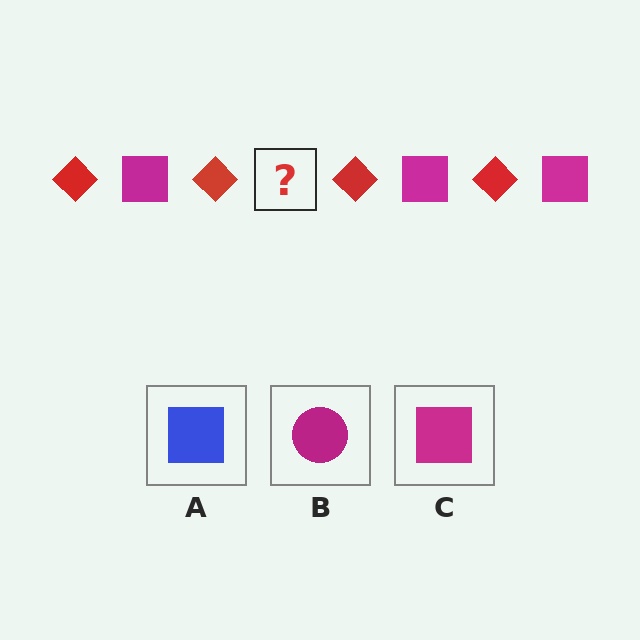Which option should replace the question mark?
Option C.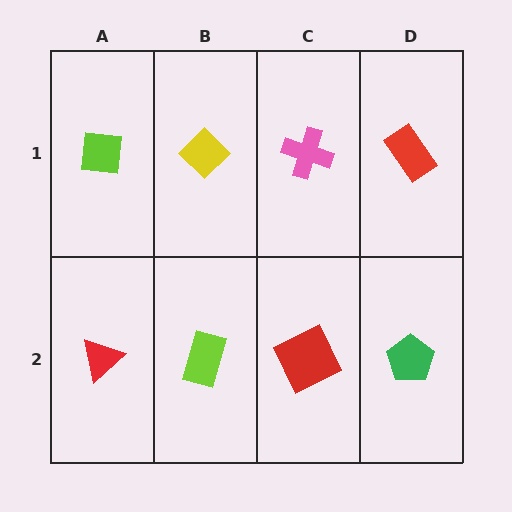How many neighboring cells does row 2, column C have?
3.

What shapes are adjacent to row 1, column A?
A red triangle (row 2, column A), a yellow diamond (row 1, column B).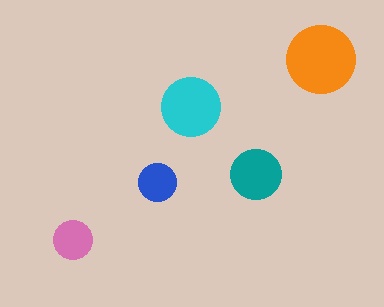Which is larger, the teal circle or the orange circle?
The orange one.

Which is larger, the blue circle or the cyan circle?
The cyan one.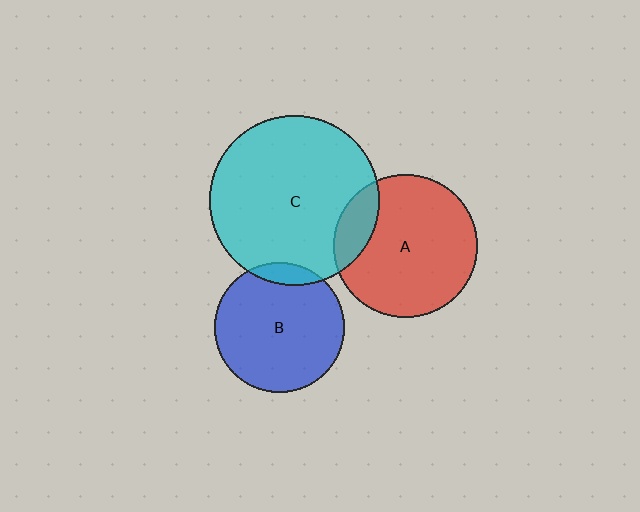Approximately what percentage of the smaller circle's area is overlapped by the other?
Approximately 10%.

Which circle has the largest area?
Circle C (cyan).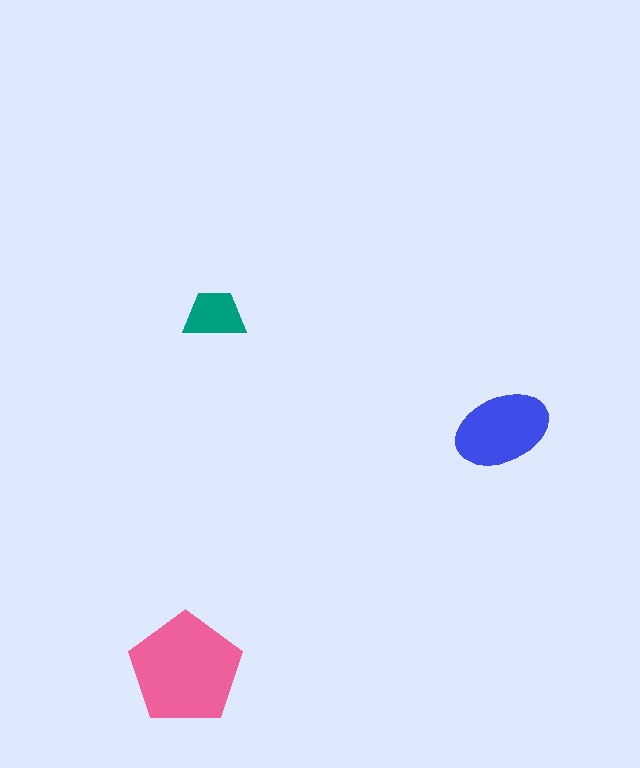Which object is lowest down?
The pink pentagon is bottommost.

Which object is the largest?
The pink pentagon.